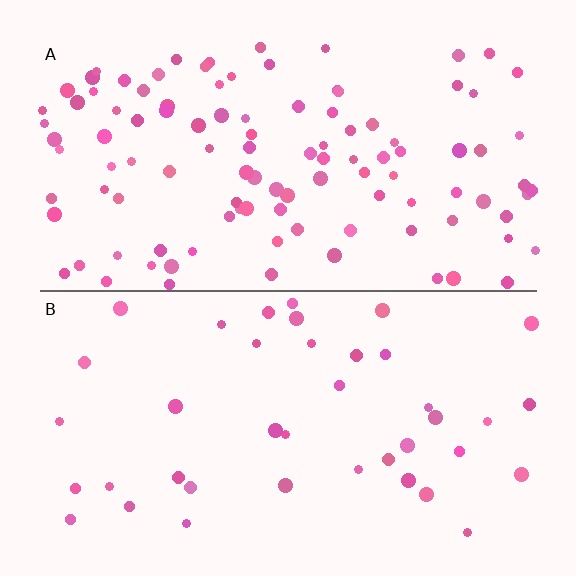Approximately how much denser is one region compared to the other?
Approximately 2.7× — region A over region B.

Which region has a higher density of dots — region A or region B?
A (the top).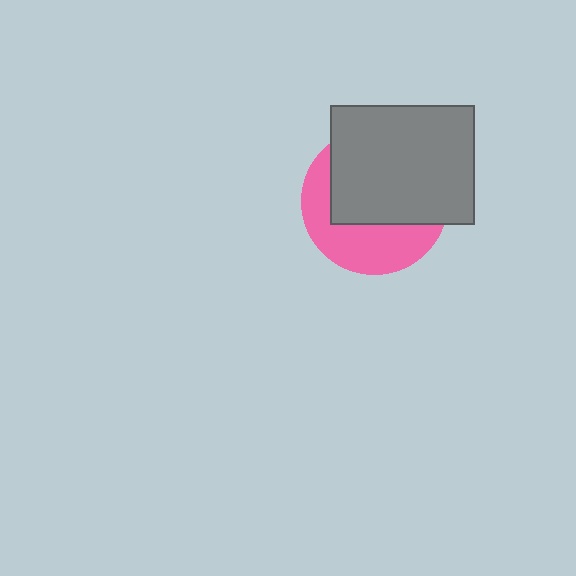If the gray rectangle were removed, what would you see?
You would see the complete pink circle.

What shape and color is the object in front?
The object in front is a gray rectangle.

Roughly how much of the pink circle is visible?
A small part of it is visible (roughly 40%).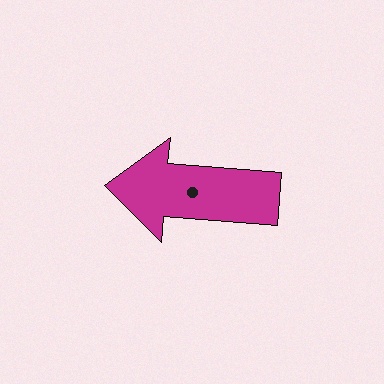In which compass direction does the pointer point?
West.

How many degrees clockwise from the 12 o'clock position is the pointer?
Approximately 275 degrees.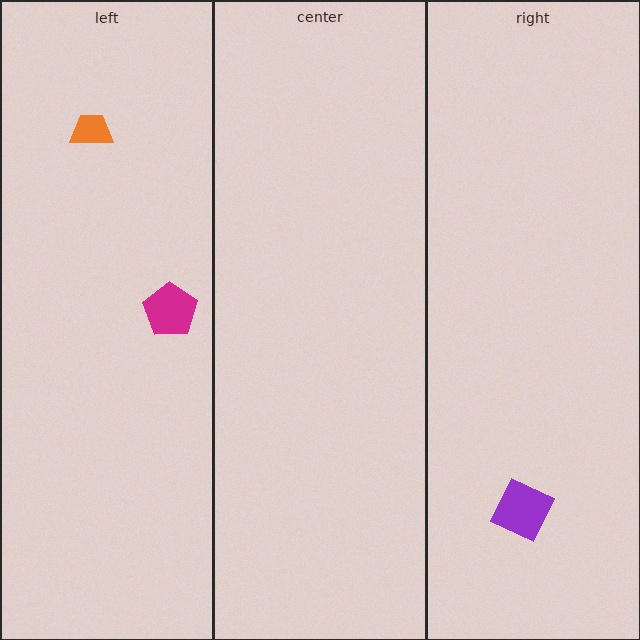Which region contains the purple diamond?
The right region.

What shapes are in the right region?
The purple diamond.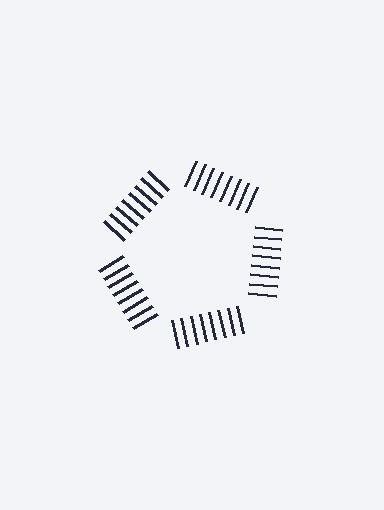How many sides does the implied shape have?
5 sides — the line-ends trace a pentagon.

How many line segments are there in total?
40 — 8 along each of the 5 edges.